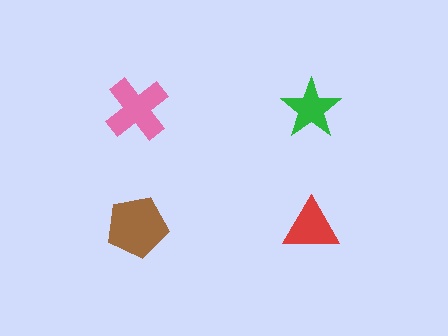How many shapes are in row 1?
2 shapes.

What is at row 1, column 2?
A green star.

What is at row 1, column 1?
A pink cross.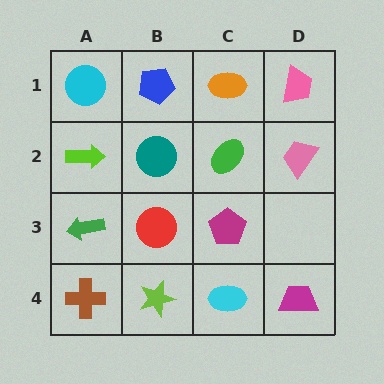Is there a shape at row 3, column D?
No, that cell is empty.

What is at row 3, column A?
A green arrow.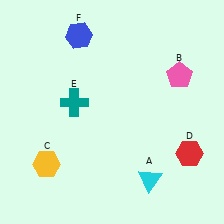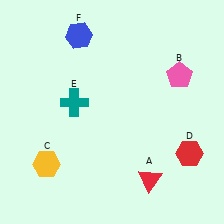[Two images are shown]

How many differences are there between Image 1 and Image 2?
There is 1 difference between the two images.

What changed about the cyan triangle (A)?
In Image 1, A is cyan. In Image 2, it changed to red.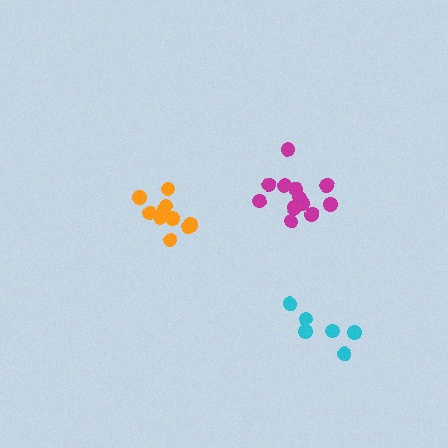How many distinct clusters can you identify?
There are 3 distinct clusters.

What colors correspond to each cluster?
The clusters are colored: orange, magenta, cyan.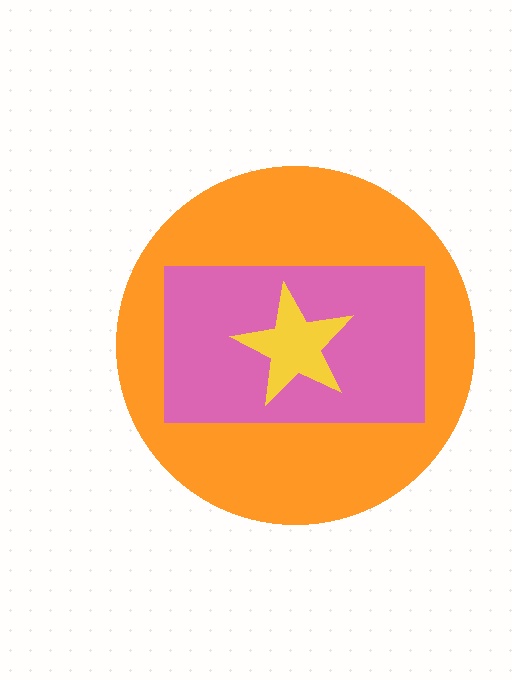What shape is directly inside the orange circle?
The pink rectangle.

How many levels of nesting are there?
3.